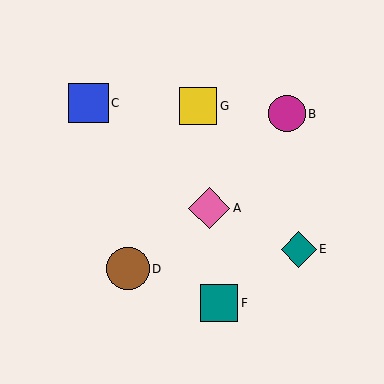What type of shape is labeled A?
Shape A is a pink diamond.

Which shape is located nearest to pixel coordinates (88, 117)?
The blue square (labeled C) at (88, 103) is nearest to that location.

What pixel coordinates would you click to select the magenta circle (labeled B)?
Click at (287, 114) to select the magenta circle B.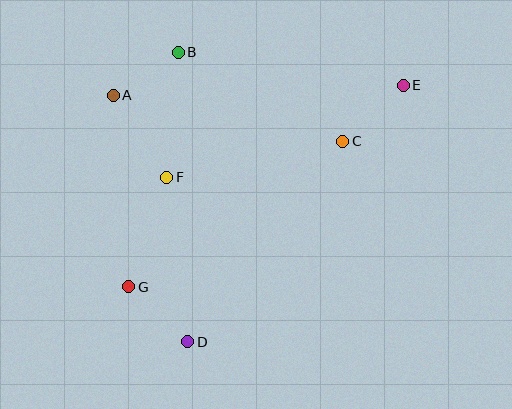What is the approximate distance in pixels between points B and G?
The distance between B and G is approximately 240 pixels.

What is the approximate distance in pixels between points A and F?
The distance between A and F is approximately 98 pixels.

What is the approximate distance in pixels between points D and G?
The distance between D and G is approximately 81 pixels.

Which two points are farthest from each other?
Points E and G are farthest from each other.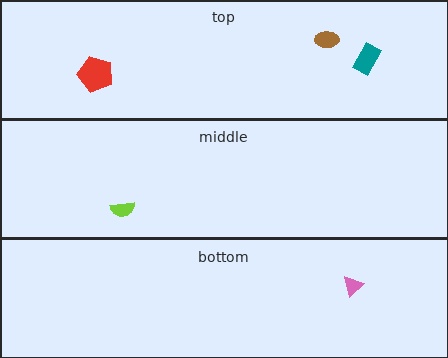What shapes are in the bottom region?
The pink triangle.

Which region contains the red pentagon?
The top region.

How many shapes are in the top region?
3.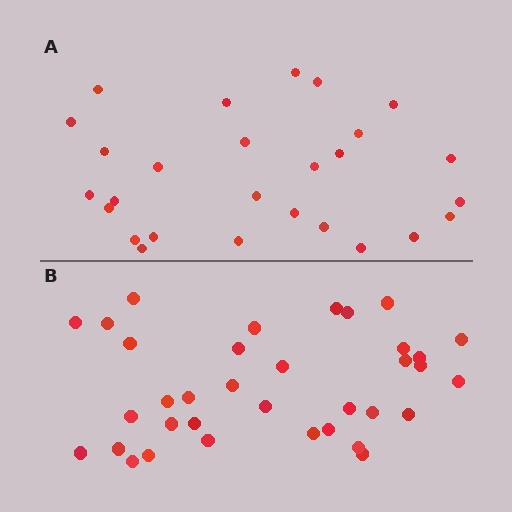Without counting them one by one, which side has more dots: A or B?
Region B (the bottom region) has more dots.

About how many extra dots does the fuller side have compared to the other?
Region B has roughly 8 or so more dots than region A.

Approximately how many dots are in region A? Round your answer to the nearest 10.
About 30 dots. (The exact count is 27, which rounds to 30.)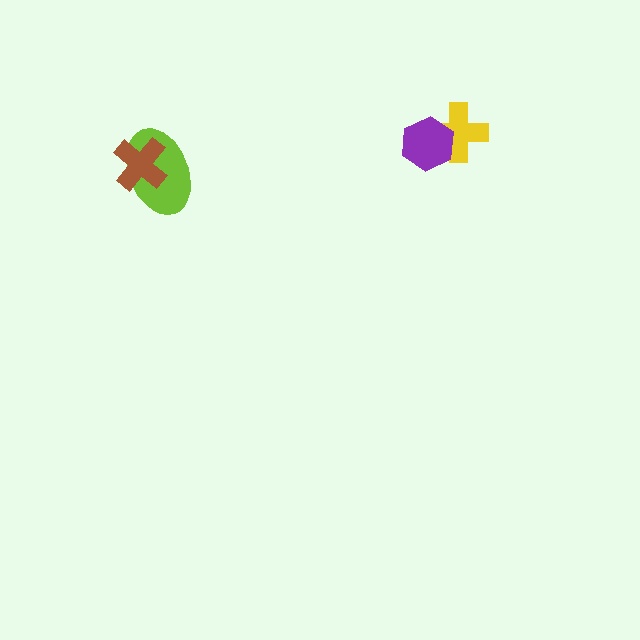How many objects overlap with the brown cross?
1 object overlaps with the brown cross.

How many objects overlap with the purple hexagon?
1 object overlaps with the purple hexagon.